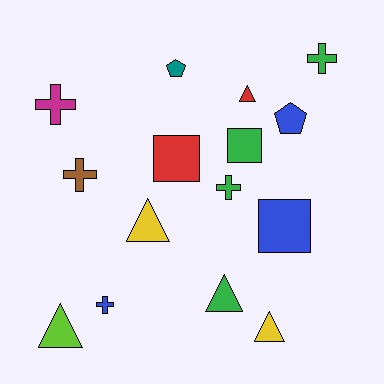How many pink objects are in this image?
There are no pink objects.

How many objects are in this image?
There are 15 objects.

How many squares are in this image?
There are 3 squares.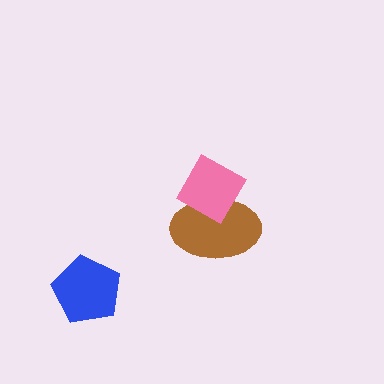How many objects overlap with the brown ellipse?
1 object overlaps with the brown ellipse.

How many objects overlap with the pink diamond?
1 object overlaps with the pink diamond.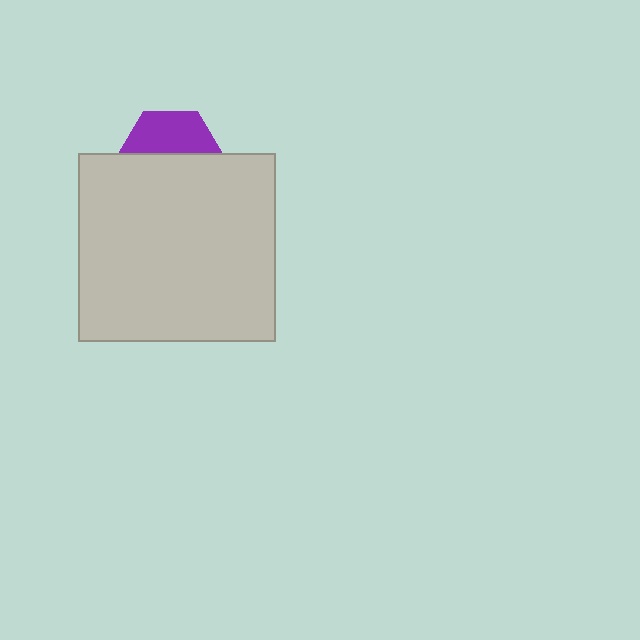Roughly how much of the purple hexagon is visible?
A small part of it is visible (roughly 42%).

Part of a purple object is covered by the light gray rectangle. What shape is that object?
It is a hexagon.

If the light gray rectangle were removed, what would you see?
You would see the complete purple hexagon.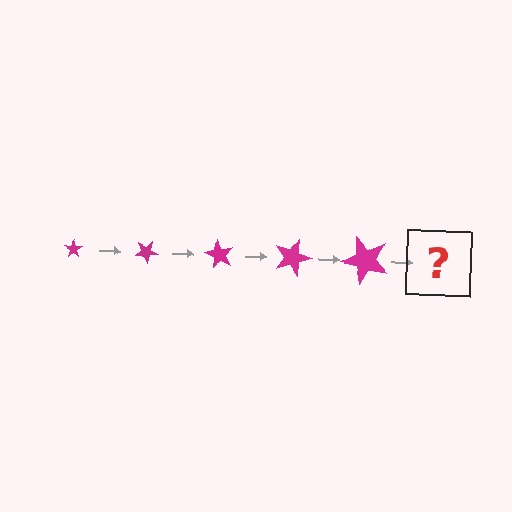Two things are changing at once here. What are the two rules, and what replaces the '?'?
The two rules are that the star grows larger each step and it rotates 30 degrees each step. The '?' should be a star, larger than the previous one and rotated 150 degrees from the start.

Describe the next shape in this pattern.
It should be a star, larger than the previous one and rotated 150 degrees from the start.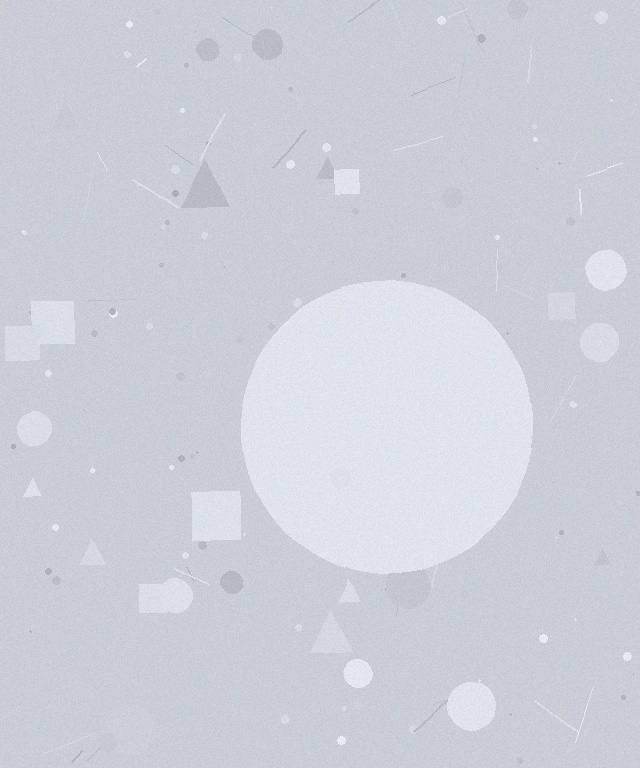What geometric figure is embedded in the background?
A circle is embedded in the background.